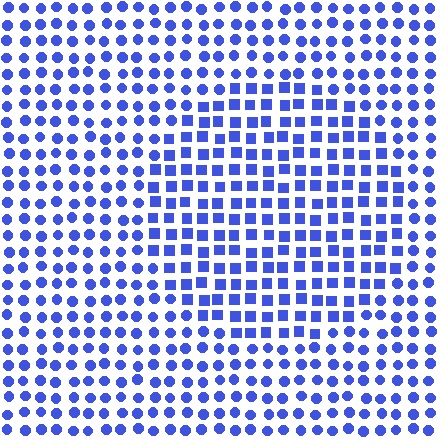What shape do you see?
I see a circle.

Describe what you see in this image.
The image is filled with small blue elements arranged in a uniform grid. A circle-shaped region contains squares, while the surrounding area contains circles. The boundary is defined purely by the change in element shape.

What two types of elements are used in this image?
The image uses squares inside the circle region and circles outside it.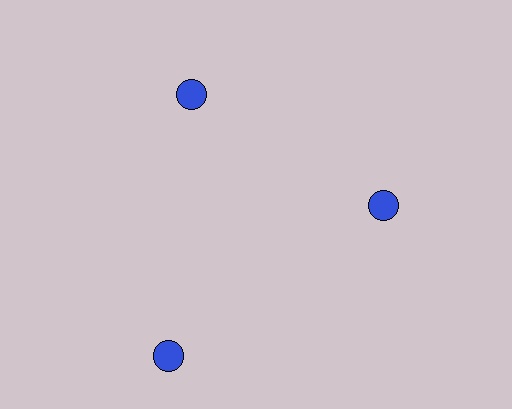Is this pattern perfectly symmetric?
No. The 3 blue circles are arranged in a ring, but one element near the 7 o'clock position is pushed outward from the center, breaking the 3-fold rotational symmetry.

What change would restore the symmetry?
The symmetry would be restored by moving it inward, back onto the ring so that all 3 circles sit at equal angles and equal distance from the center.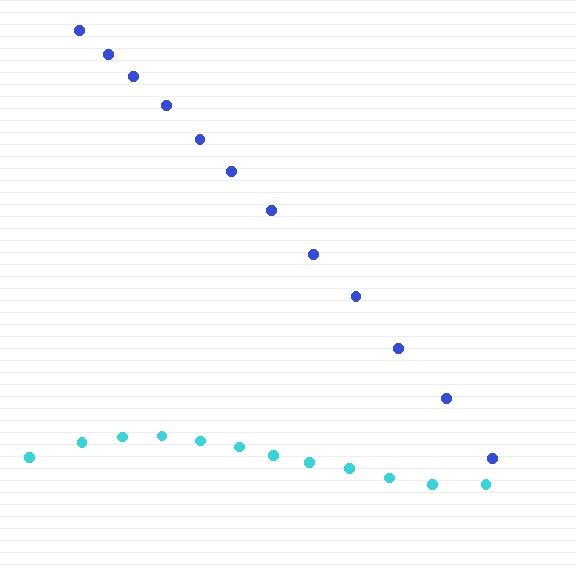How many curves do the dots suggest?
There are 2 distinct paths.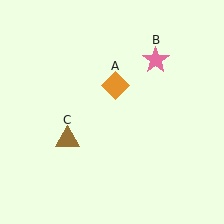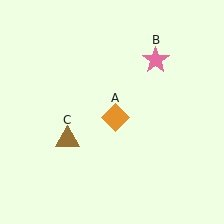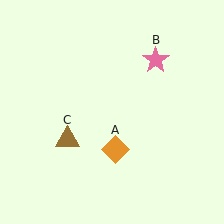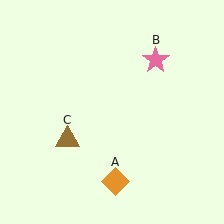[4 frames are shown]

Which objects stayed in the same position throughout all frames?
Pink star (object B) and brown triangle (object C) remained stationary.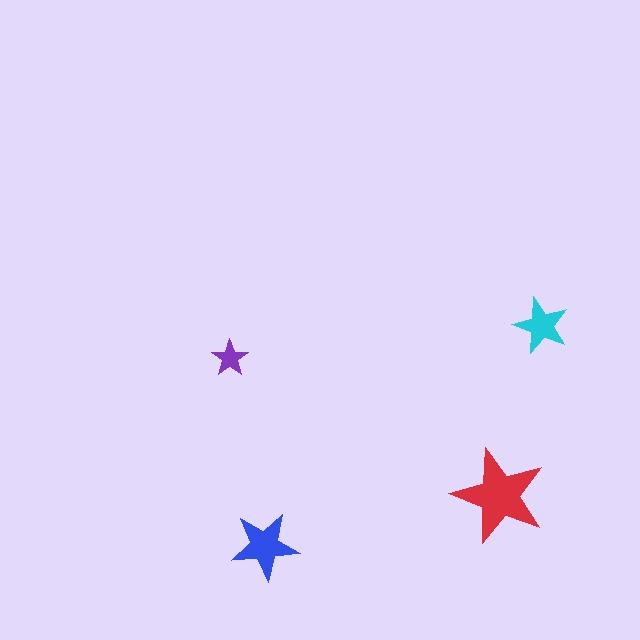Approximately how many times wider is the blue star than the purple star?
About 2 times wider.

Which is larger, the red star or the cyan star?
The red one.